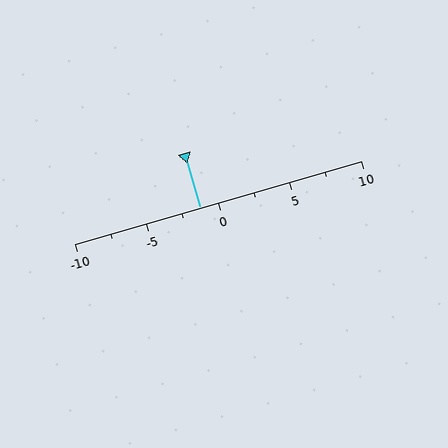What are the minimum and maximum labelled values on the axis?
The axis runs from -10 to 10.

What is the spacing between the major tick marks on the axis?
The major ticks are spaced 5 apart.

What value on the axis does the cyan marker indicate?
The marker indicates approximately -1.2.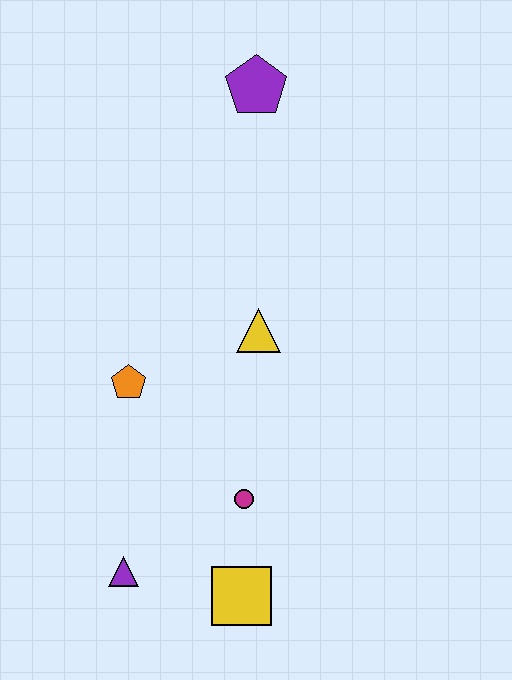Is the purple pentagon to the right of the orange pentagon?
Yes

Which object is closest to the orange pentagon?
The yellow triangle is closest to the orange pentagon.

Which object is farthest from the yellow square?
The purple pentagon is farthest from the yellow square.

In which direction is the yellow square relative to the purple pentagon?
The yellow square is below the purple pentagon.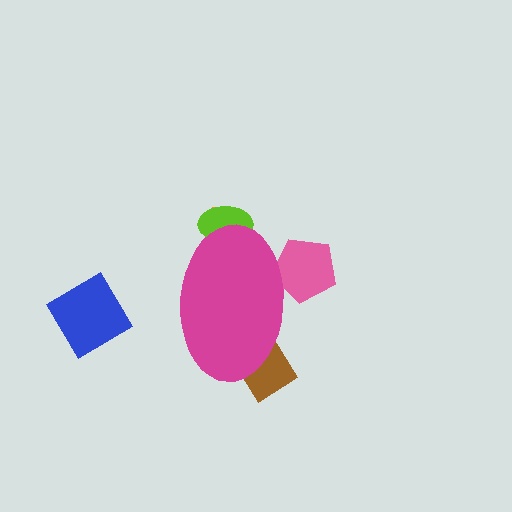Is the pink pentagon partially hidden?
Yes, the pink pentagon is partially hidden behind the magenta ellipse.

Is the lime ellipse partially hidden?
Yes, the lime ellipse is partially hidden behind the magenta ellipse.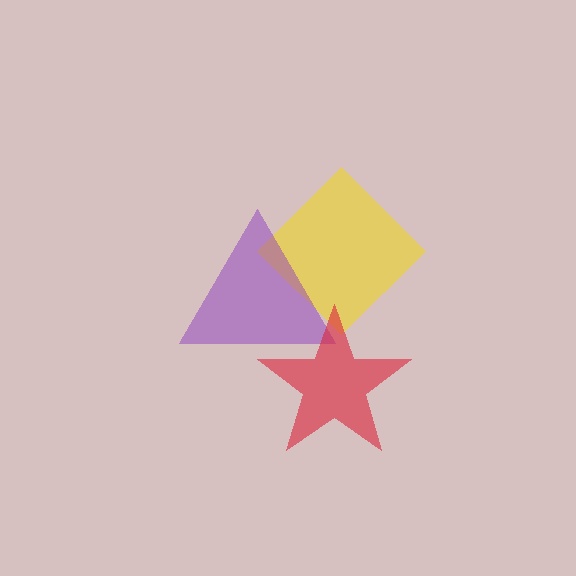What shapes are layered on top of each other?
The layered shapes are: a yellow diamond, a purple triangle, a red star.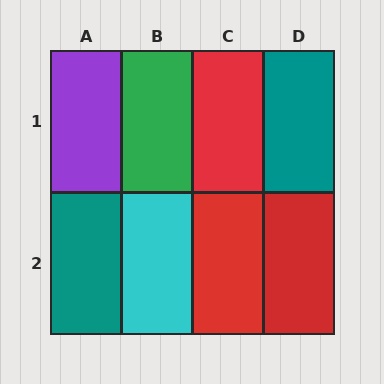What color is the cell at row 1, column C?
Red.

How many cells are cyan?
1 cell is cyan.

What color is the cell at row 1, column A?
Purple.